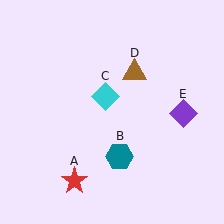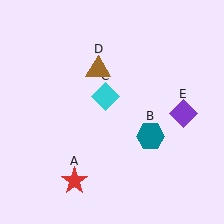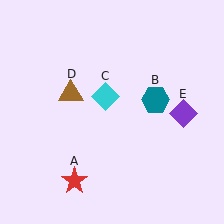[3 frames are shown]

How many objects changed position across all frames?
2 objects changed position: teal hexagon (object B), brown triangle (object D).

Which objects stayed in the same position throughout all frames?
Red star (object A) and cyan diamond (object C) and purple diamond (object E) remained stationary.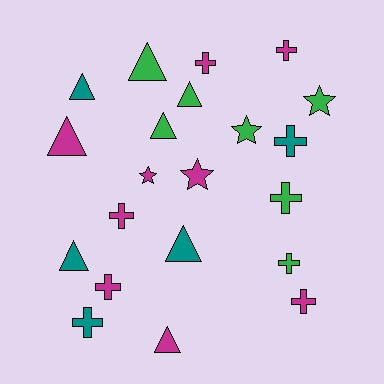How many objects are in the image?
There are 21 objects.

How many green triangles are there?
There are 3 green triangles.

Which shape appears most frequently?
Cross, with 9 objects.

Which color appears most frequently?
Magenta, with 9 objects.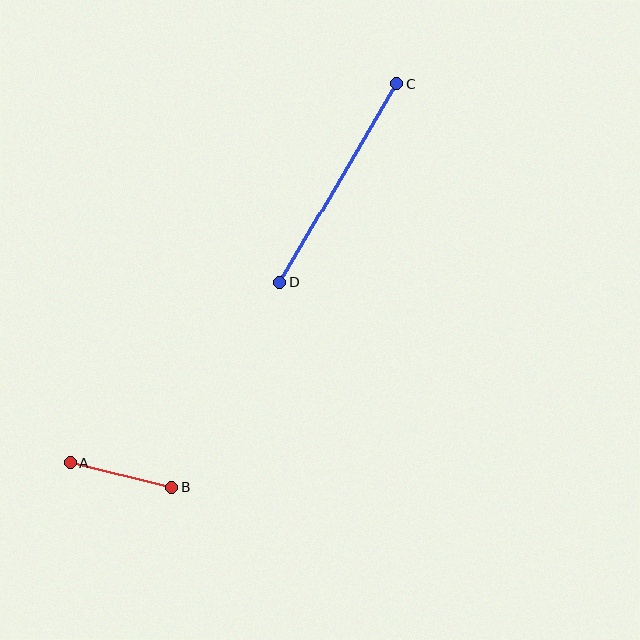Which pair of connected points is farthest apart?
Points C and D are farthest apart.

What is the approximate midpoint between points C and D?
The midpoint is at approximately (338, 183) pixels.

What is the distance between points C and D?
The distance is approximately 230 pixels.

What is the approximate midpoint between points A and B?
The midpoint is at approximately (121, 475) pixels.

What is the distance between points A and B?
The distance is approximately 105 pixels.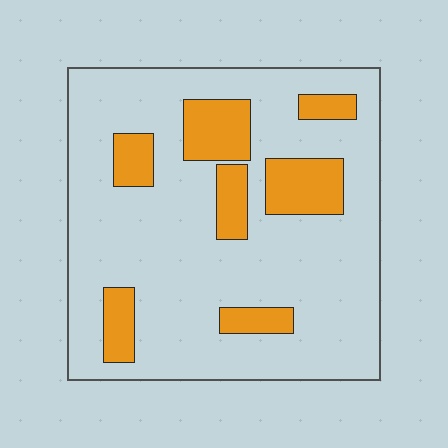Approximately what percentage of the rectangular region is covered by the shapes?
Approximately 20%.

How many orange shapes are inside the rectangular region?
7.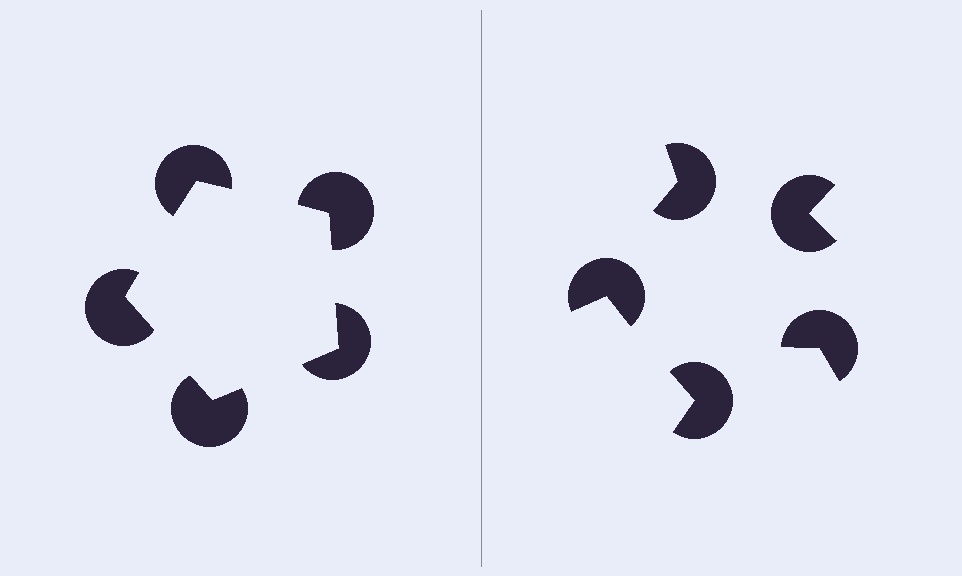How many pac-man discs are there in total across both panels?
10 — 5 on each side.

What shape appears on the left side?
An illusory pentagon.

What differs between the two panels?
The pac-man discs are positioned identically on both sides; only the wedge orientations differ. On the left they align to a pentagon; on the right they are misaligned.